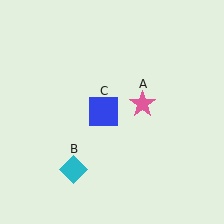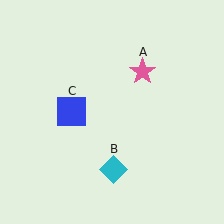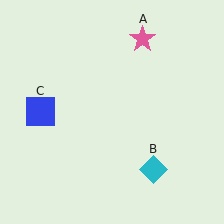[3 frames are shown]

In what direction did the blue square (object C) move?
The blue square (object C) moved left.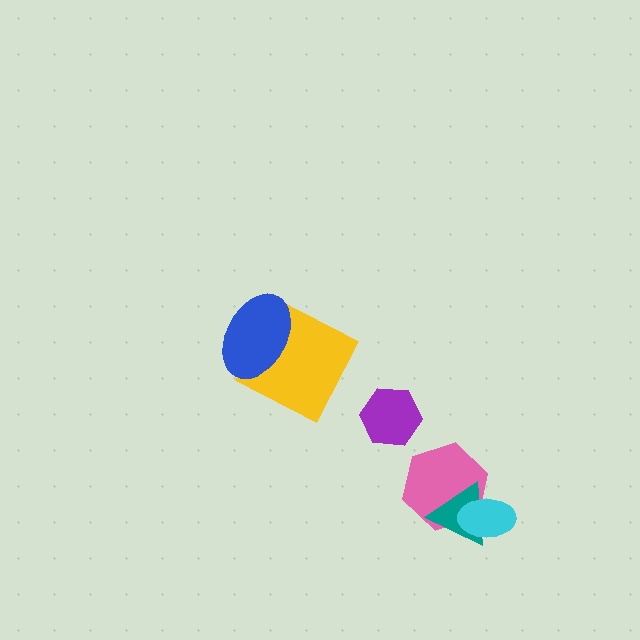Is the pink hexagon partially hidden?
Yes, it is partially covered by another shape.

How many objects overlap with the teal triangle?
2 objects overlap with the teal triangle.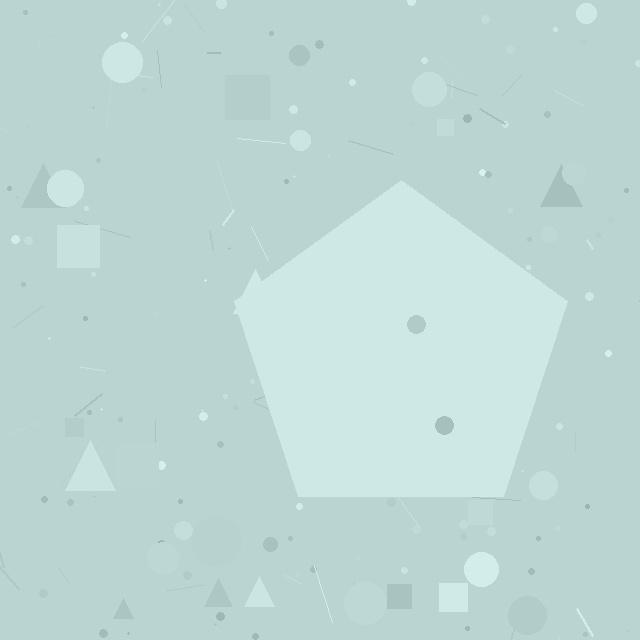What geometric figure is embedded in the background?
A pentagon is embedded in the background.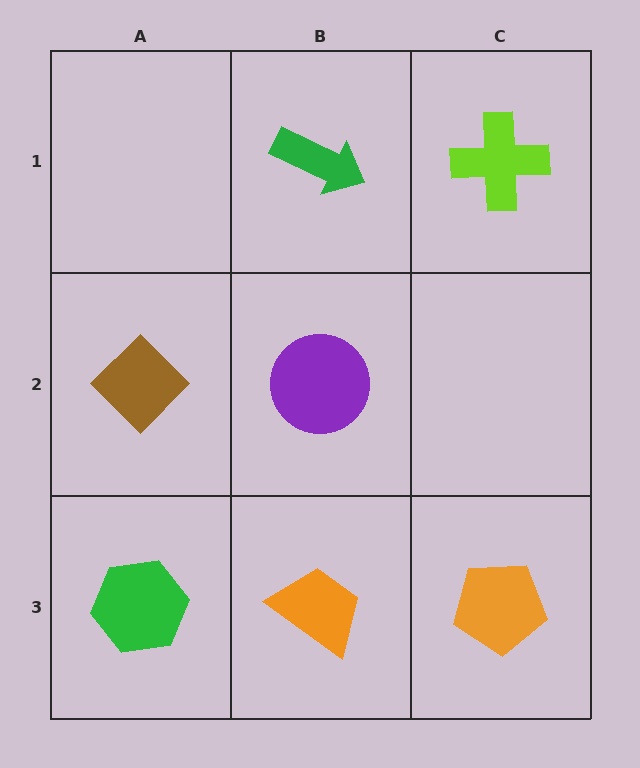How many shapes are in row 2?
2 shapes.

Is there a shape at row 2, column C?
No, that cell is empty.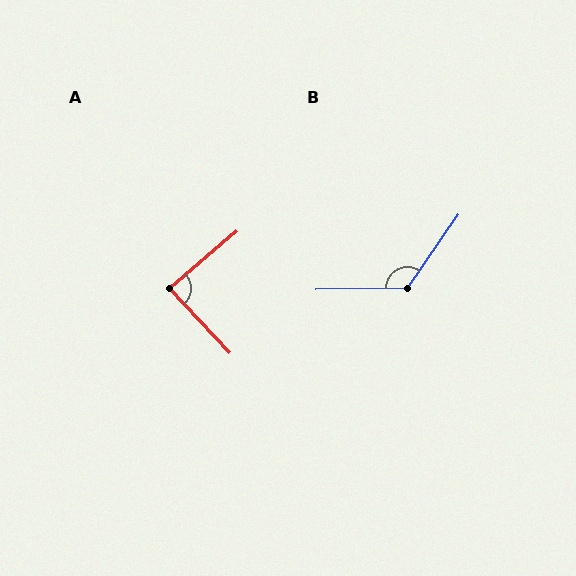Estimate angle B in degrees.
Approximately 125 degrees.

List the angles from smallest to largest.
A (87°), B (125°).